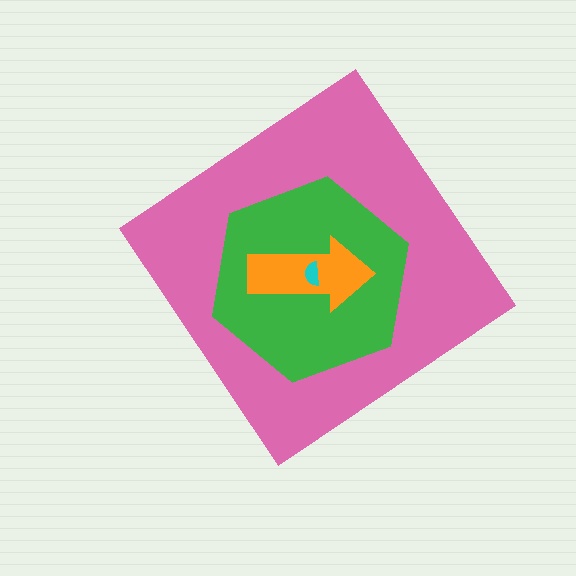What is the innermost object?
The cyan semicircle.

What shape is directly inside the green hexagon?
The orange arrow.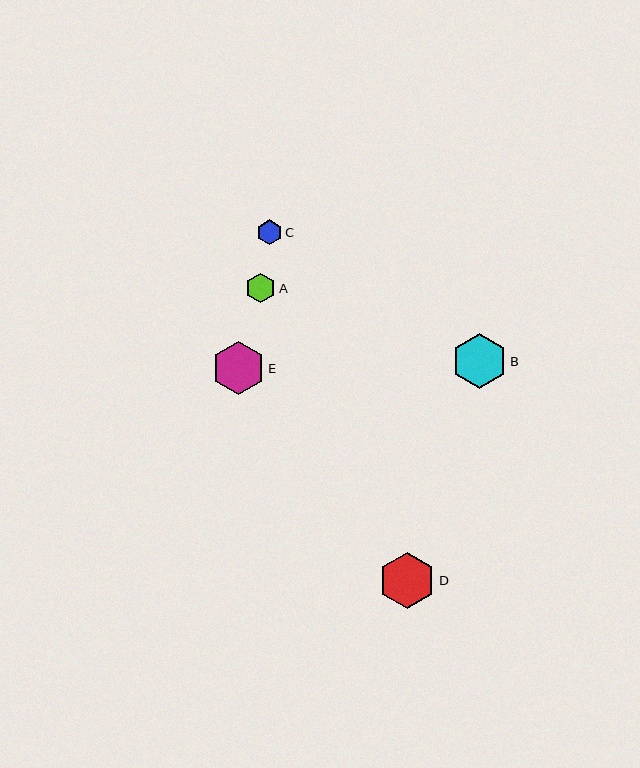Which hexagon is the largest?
Hexagon D is the largest with a size of approximately 57 pixels.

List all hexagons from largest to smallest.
From largest to smallest: D, B, E, A, C.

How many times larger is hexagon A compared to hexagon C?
Hexagon A is approximately 1.2 times the size of hexagon C.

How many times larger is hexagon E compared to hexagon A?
Hexagon E is approximately 1.8 times the size of hexagon A.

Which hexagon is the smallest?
Hexagon C is the smallest with a size of approximately 25 pixels.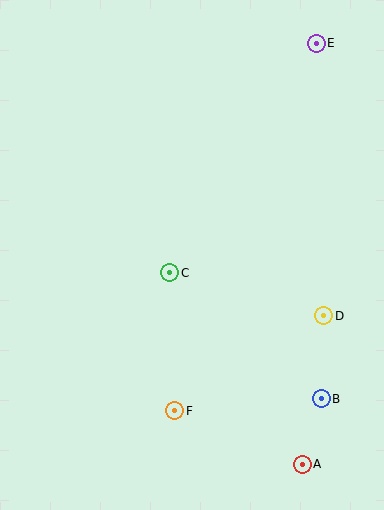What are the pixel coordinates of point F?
Point F is at (175, 411).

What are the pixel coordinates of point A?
Point A is at (302, 464).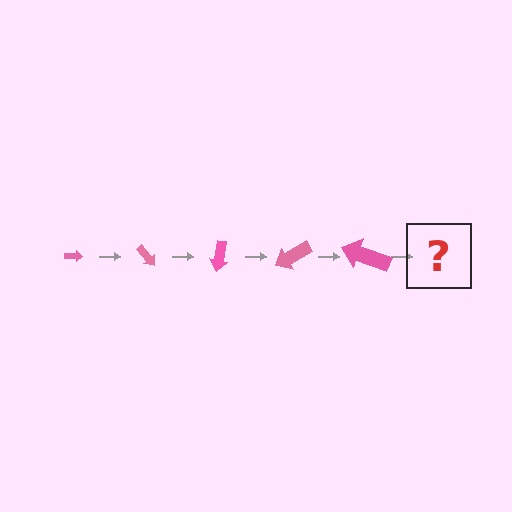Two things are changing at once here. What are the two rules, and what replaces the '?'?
The two rules are that the arrow grows larger each step and it rotates 50 degrees each step. The '?' should be an arrow, larger than the previous one and rotated 250 degrees from the start.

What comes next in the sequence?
The next element should be an arrow, larger than the previous one and rotated 250 degrees from the start.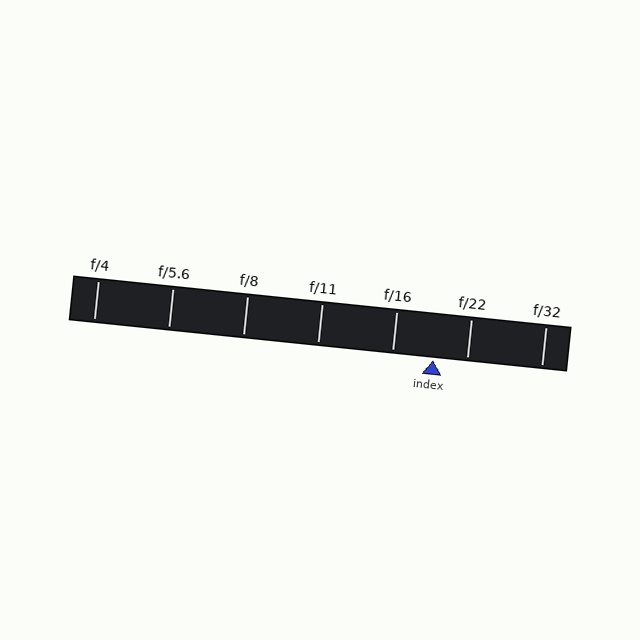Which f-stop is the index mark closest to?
The index mark is closest to f/22.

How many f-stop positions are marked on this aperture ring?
There are 7 f-stop positions marked.